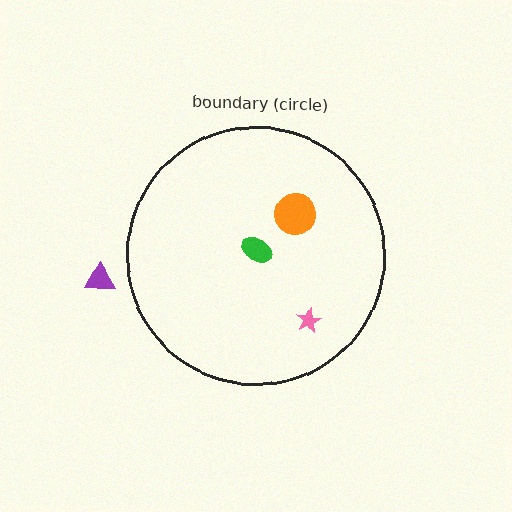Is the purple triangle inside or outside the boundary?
Outside.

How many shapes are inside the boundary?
3 inside, 1 outside.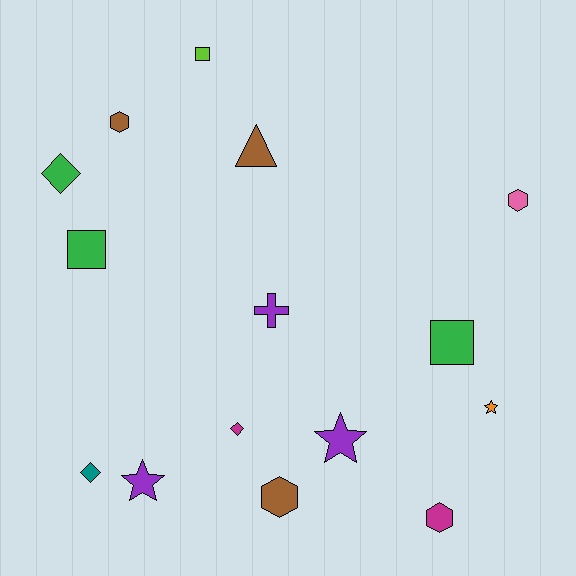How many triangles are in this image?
There is 1 triangle.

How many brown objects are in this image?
There are 3 brown objects.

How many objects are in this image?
There are 15 objects.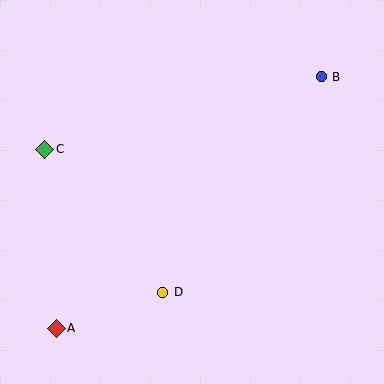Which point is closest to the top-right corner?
Point B is closest to the top-right corner.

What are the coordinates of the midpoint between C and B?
The midpoint between C and B is at (183, 113).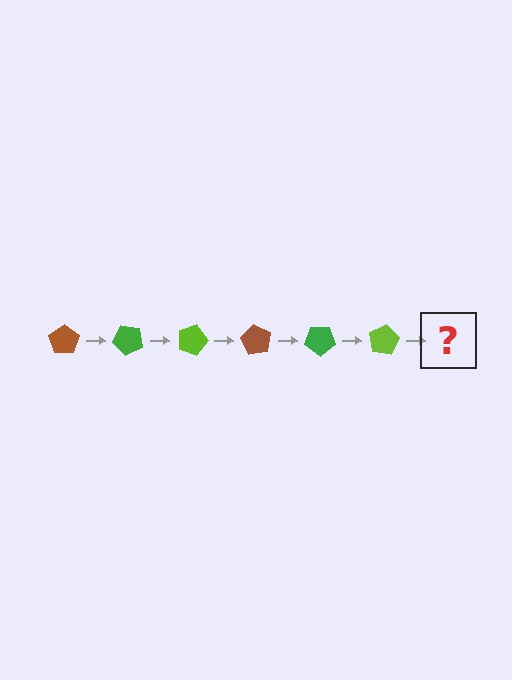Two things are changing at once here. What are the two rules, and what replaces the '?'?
The two rules are that it rotates 45 degrees each step and the color cycles through brown, green, and lime. The '?' should be a brown pentagon, rotated 270 degrees from the start.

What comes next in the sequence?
The next element should be a brown pentagon, rotated 270 degrees from the start.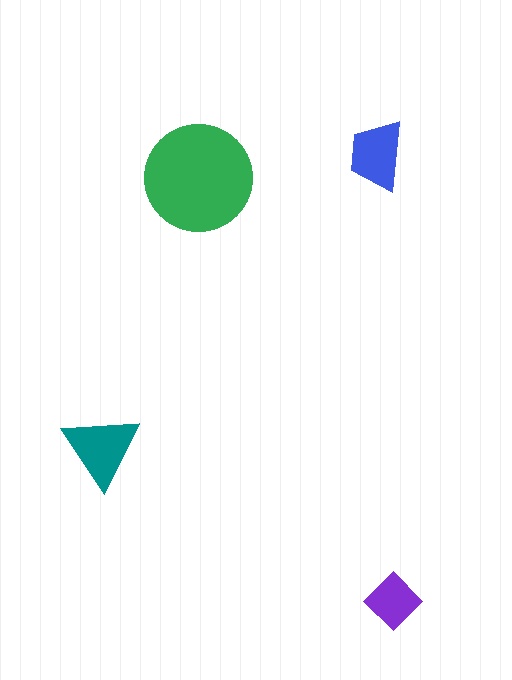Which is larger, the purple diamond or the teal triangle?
The teal triangle.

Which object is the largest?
The green circle.